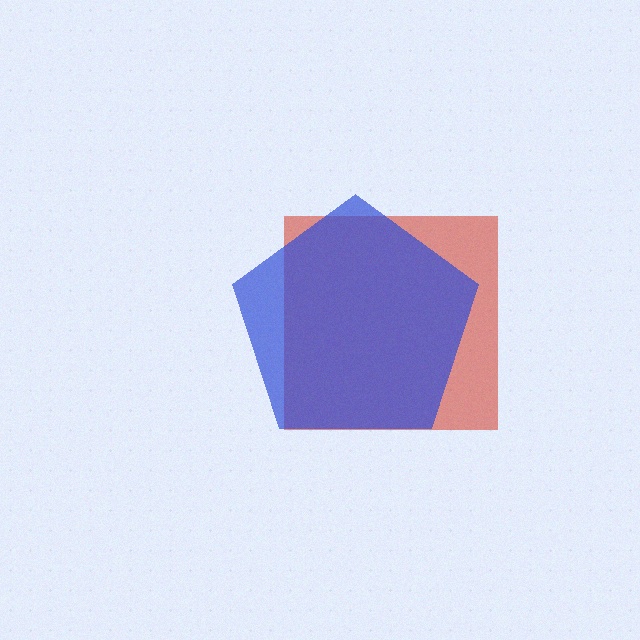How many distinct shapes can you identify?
There are 2 distinct shapes: a red square, a blue pentagon.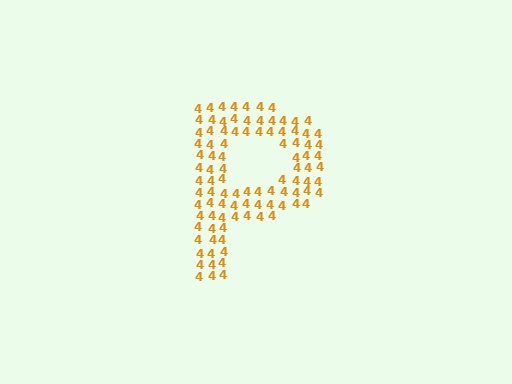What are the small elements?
The small elements are digit 4's.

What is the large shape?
The large shape is the letter P.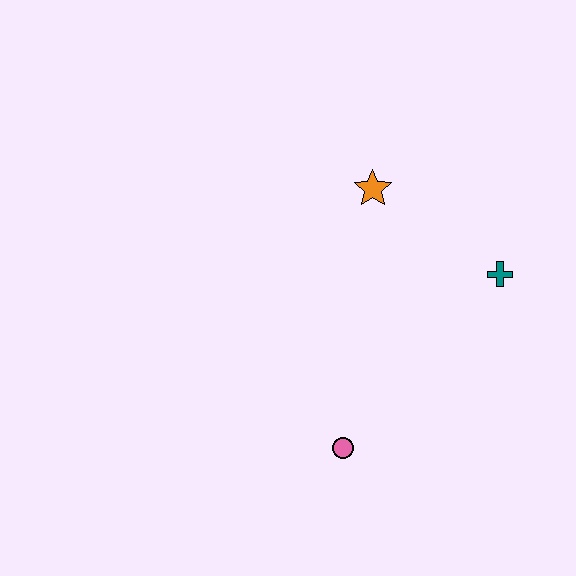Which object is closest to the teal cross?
The orange star is closest to the teal cross.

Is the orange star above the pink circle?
Yes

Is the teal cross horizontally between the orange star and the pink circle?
No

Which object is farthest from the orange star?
The pink circle is farthest from the orange star.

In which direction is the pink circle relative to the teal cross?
The pink circle is below the teal cross.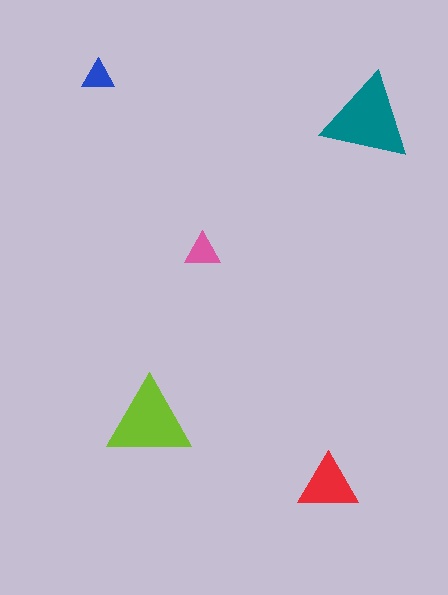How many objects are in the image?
There are 5 objects in the image.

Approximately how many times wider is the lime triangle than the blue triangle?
About 2.5 times wider.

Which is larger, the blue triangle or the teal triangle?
The teal one.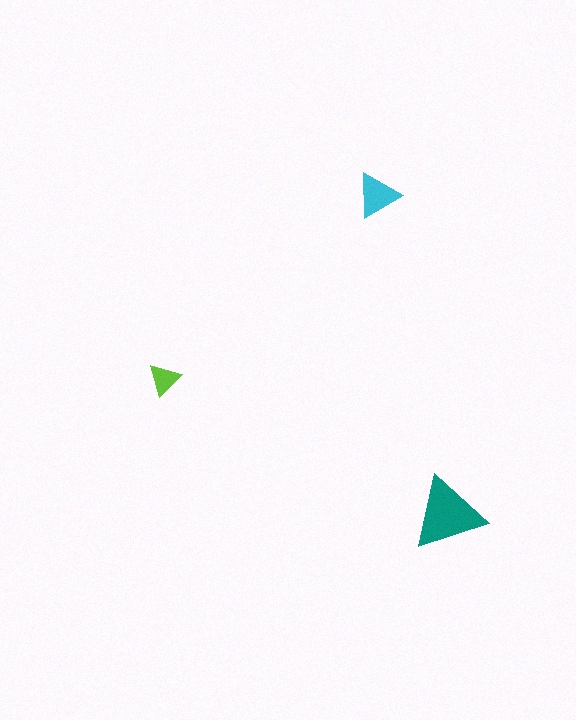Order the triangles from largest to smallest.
the teal one, the cyan one, the lime one.